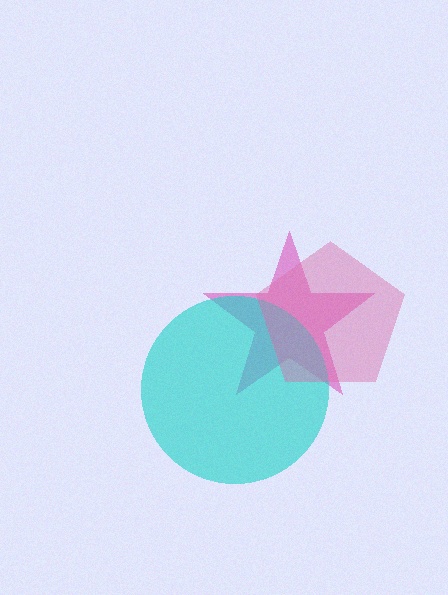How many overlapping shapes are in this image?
There are 3 overlapping shapes in the image.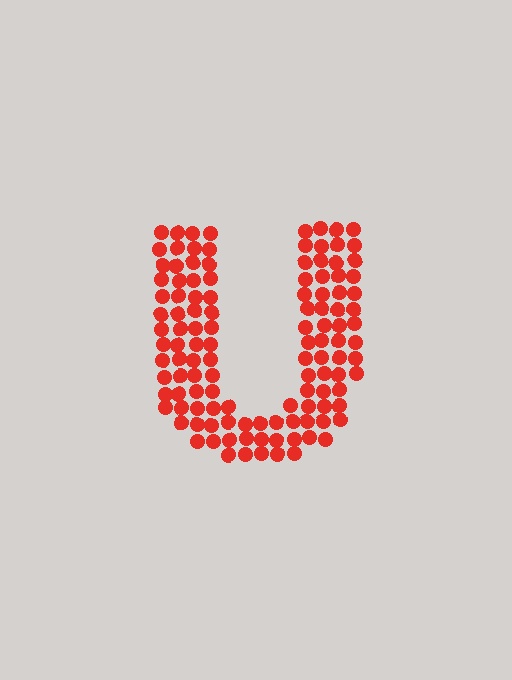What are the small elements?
The small elements are circles.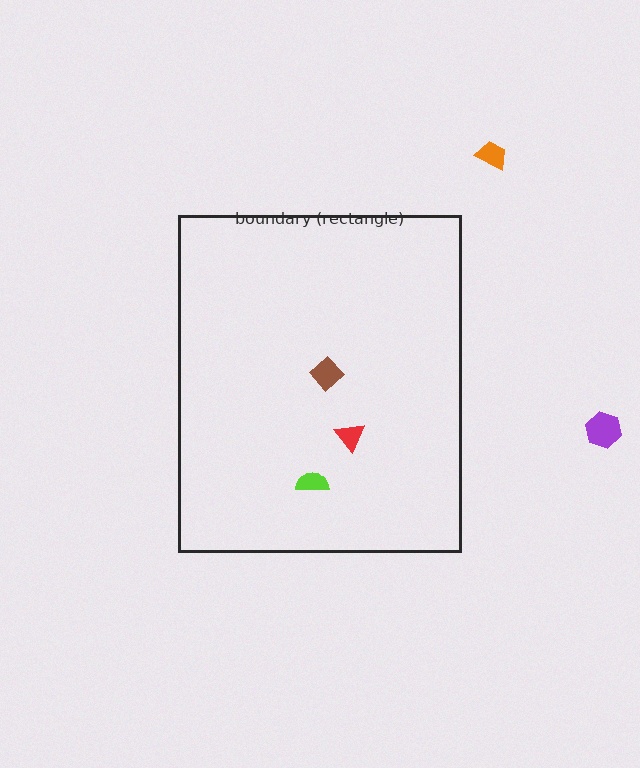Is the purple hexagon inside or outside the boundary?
Outside.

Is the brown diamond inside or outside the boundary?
Inside.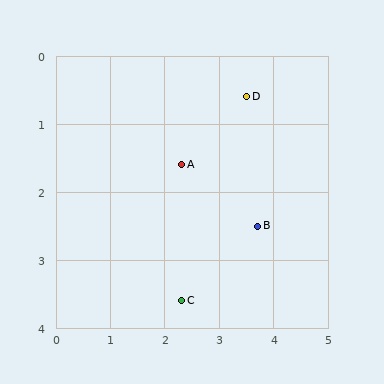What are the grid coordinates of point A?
Point A is at approximately (2.3, 1.6).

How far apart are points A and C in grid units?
Points A and C are about 2.0 grid units apart.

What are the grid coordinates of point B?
Point B is at approximately (3.7, 2.5).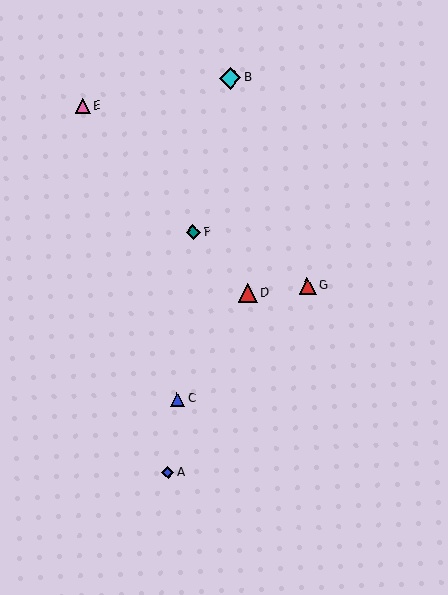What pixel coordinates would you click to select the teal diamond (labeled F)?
Click at (193, 232) to select the teal diamond F.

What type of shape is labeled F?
Shape F is a teal diamond.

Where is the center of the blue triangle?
The center of the blue triangle is at (178, 399).